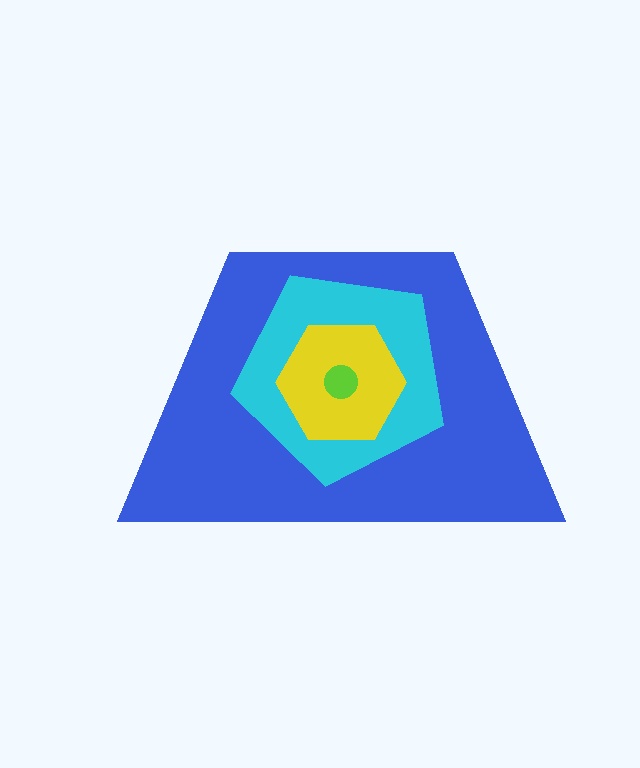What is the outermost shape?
The blue trapezoid.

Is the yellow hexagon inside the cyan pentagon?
Yes.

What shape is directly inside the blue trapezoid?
The cyan pentagon.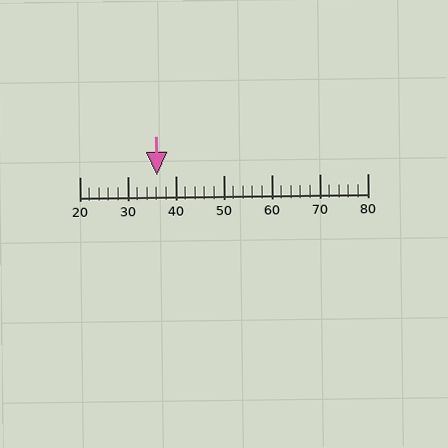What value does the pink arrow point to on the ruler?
The pink arrow points to approximately 36.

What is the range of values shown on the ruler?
The ruler shows values from 20 to 80.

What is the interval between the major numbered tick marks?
The major tick marks are spaced 10 units apart.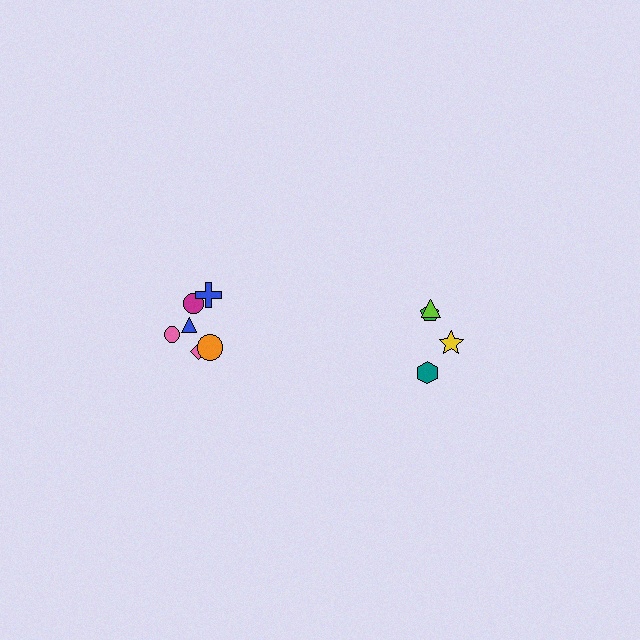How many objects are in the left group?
There are 6 objects.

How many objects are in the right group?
There are 4 objects.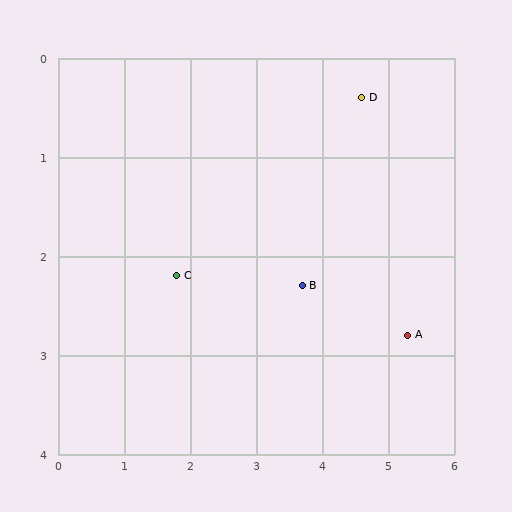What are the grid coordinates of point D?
Point D is at approximately (4.6, 0.4).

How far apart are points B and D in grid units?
Points B and D are about 2.1 grid units apart.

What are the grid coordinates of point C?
Point C is at approximately (1.8, 2.2).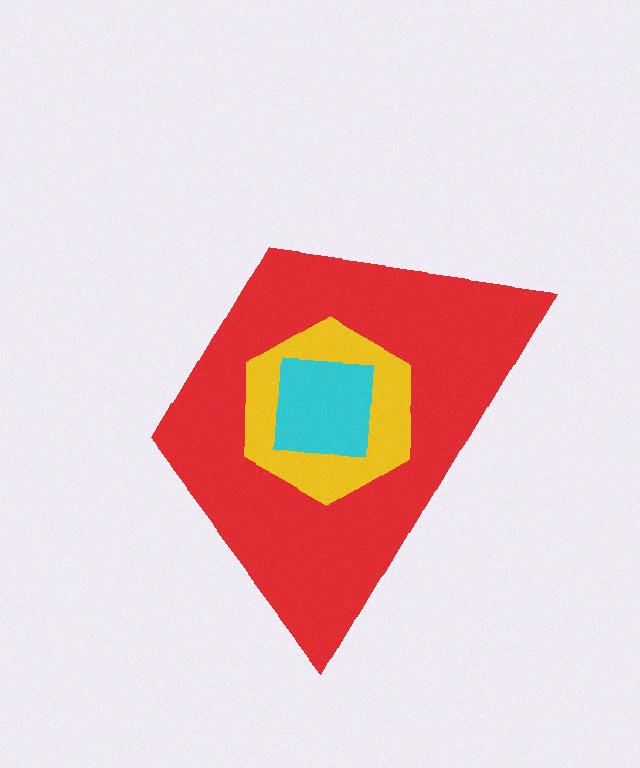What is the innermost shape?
The cyan square.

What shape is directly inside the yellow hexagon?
The cyan square.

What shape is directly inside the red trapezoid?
The yellow hexagon.